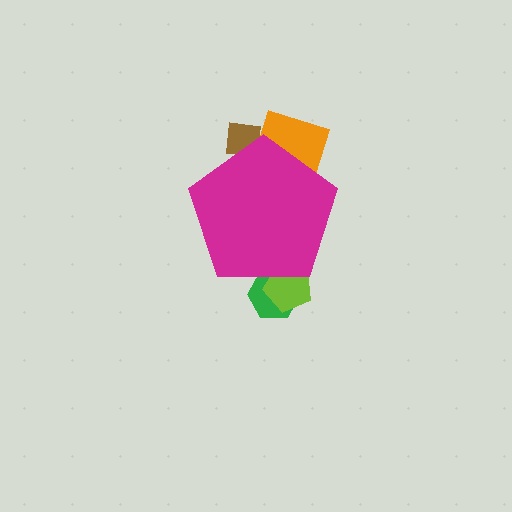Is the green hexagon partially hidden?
Yes, the green hexagon is partially hidden behind the magenta pentagon.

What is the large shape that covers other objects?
A magenta pentagon.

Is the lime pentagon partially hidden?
Yes, the lime pentagon is partially hidden behind the magenta pentagon.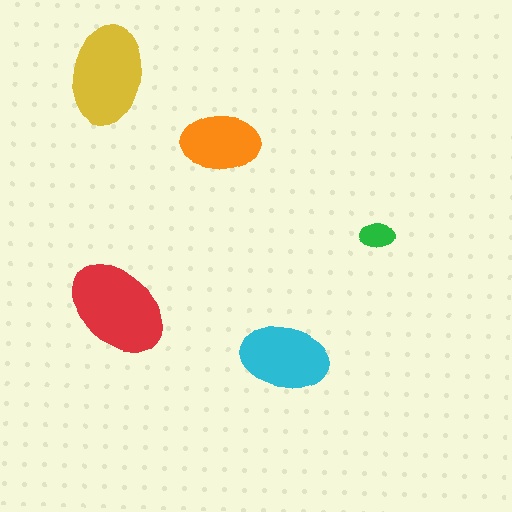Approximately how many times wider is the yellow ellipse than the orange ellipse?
About 1.5 times wider.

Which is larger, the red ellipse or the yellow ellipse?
The red one.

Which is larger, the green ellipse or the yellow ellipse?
The yellow one.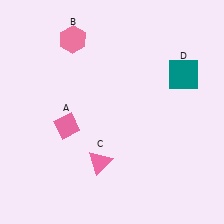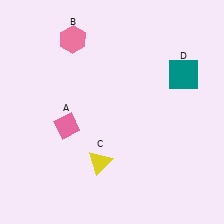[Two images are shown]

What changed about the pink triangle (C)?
In Image 1, C is pink. In Image 2, it changed to yellow.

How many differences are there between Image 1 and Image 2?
There is 1 difference between the two images.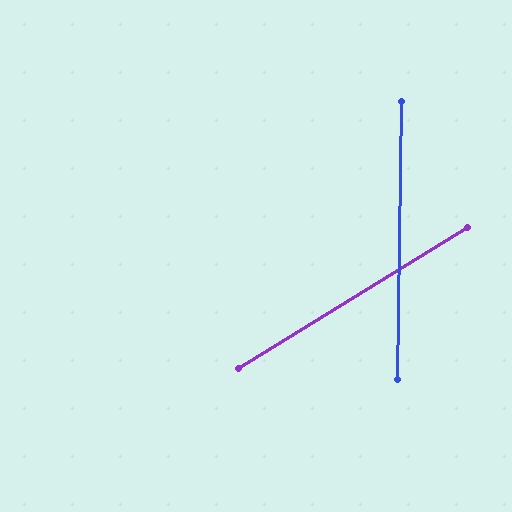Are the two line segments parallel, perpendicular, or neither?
Neither parallel nor perpendicular — they differ by about 58°.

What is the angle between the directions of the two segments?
Approximately 58 degrees.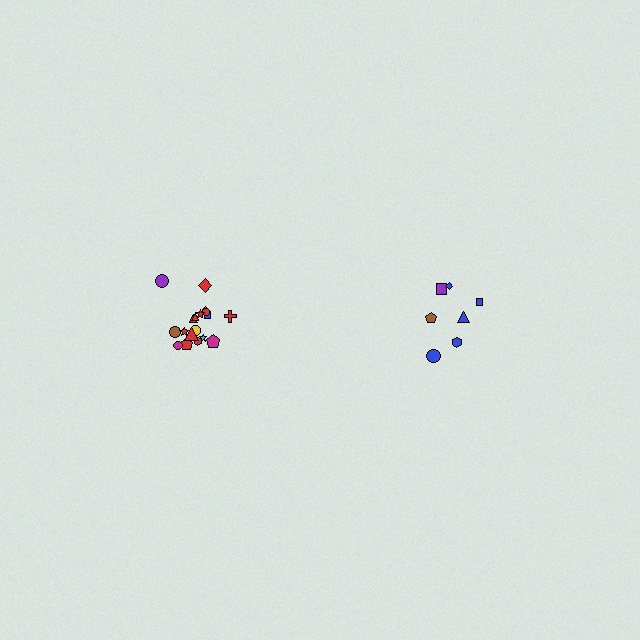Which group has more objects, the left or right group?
The left group.